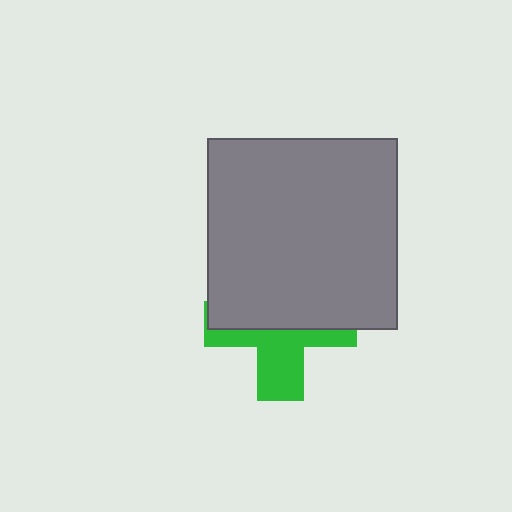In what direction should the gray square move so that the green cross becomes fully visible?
The gray square should move up. That is the shortest direction to clear the overlap and leave the green cross fully visible.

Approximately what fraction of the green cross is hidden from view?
Roughly 55% of the green cross is hidden behind the gray square.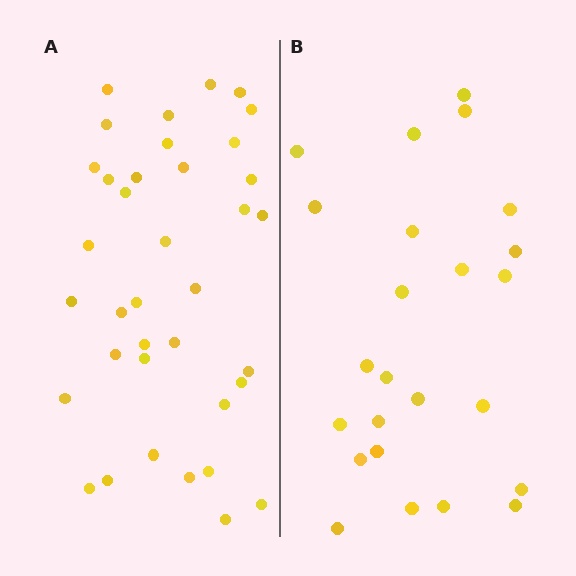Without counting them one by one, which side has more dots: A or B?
Region A (the left region) has more dots.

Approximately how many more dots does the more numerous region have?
Region A has approximately 15 more dots than region B.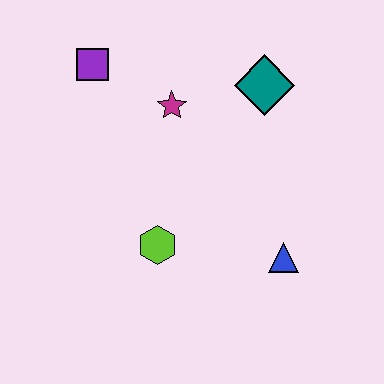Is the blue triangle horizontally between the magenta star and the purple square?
No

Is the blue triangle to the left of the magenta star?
No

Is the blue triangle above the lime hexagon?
No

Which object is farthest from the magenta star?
The blue triangle is farthest from the magenta star.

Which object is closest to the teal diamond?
The magenta star is closest to the teal diamond.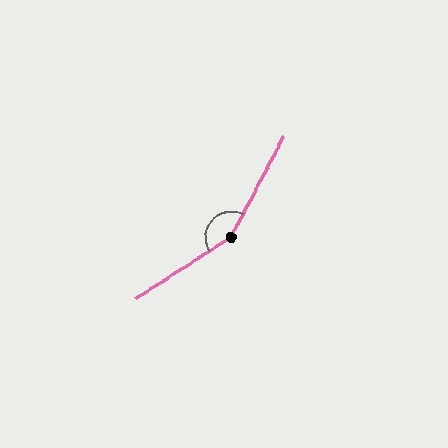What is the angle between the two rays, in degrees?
Approximately 150 degrees.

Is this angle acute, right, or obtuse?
It is obtuse.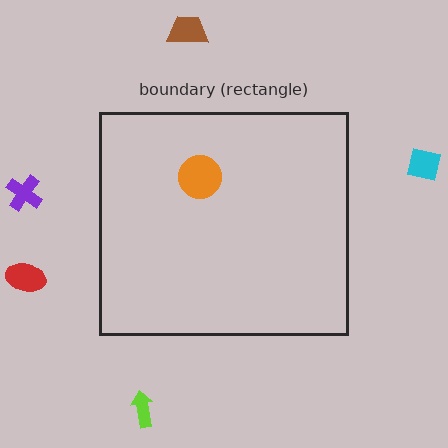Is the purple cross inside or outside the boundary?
Outside.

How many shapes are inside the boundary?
1 inside, 5 outside.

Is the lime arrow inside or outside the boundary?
Outside.